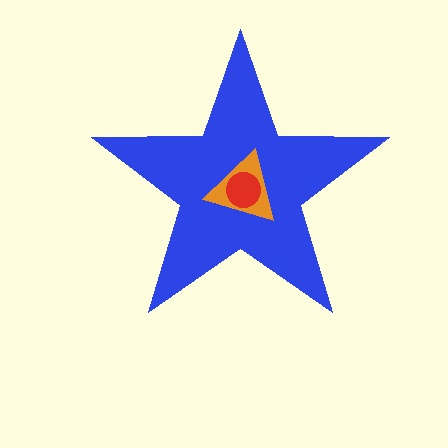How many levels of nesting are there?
3.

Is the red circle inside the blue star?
Yes.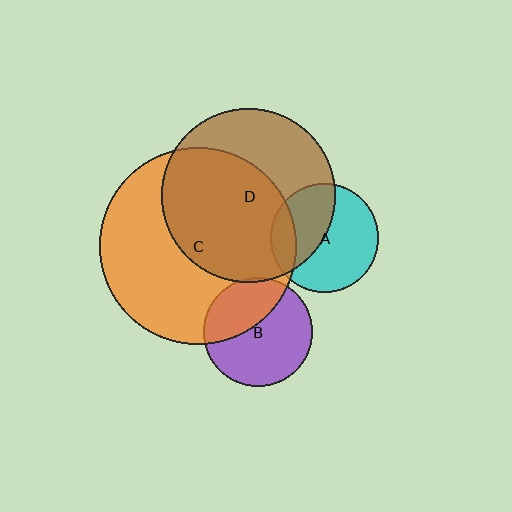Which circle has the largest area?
Circle C (orange).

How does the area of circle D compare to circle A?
Approximately 2.6 times.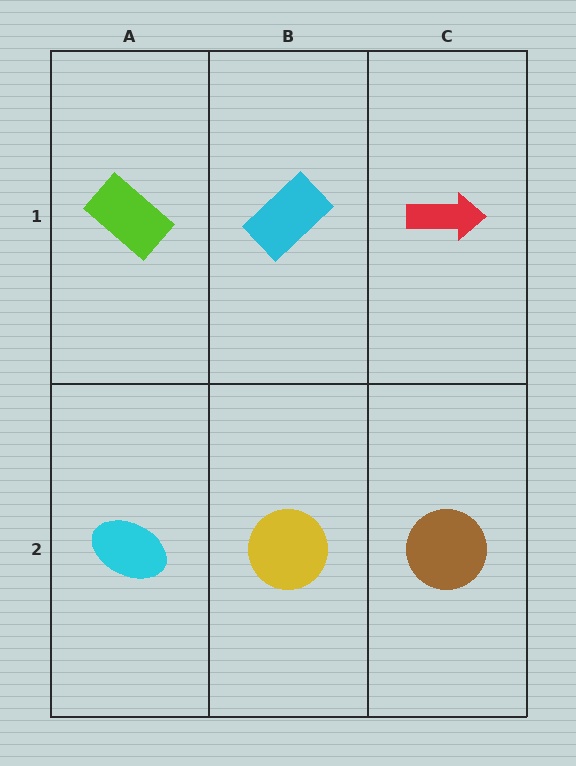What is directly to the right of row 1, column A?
A cyan rectangle.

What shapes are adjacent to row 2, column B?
A cyan rectangle (row 1, column B), a cyan ellipse (row 2, column A), a brown circle (row 2, column C).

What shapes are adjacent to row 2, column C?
A red arrow (row 1, column C), a yellow circle (row 2, column B).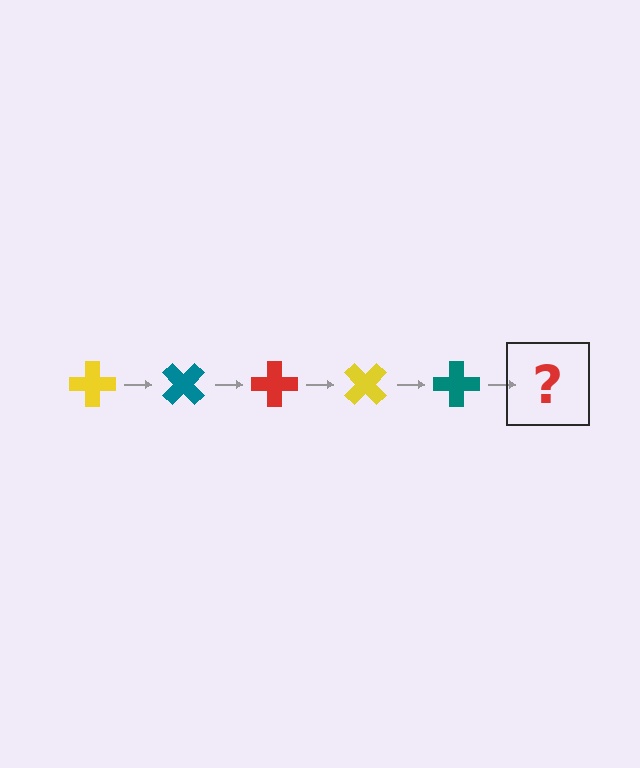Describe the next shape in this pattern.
It should be a red cross, rotated 225 degrees from the start.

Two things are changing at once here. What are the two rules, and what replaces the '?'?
The two rules are that it rotates 45 degrees each step and the color cycles through yellow, teal, and red. The '?' should be a red cross, rotated 225 degrees from the start.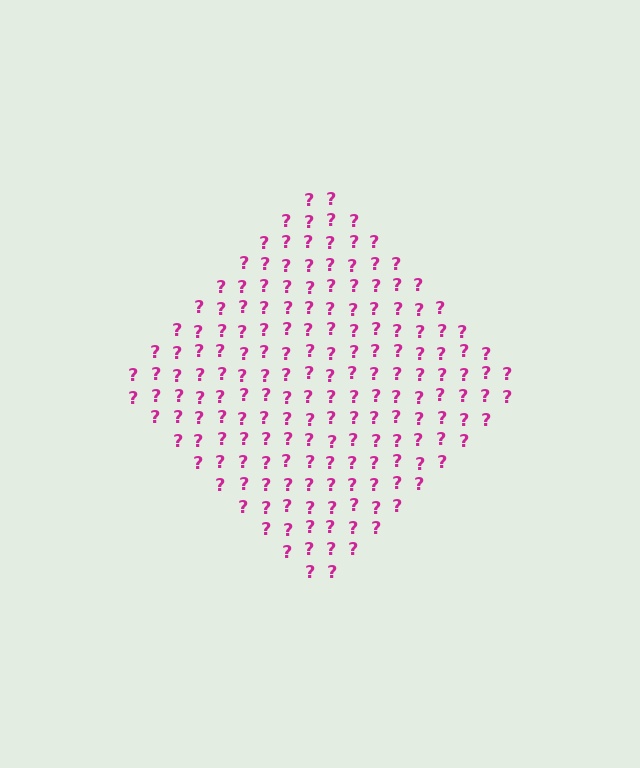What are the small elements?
The small elements are question marks.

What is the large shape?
The large shape is a diamond.